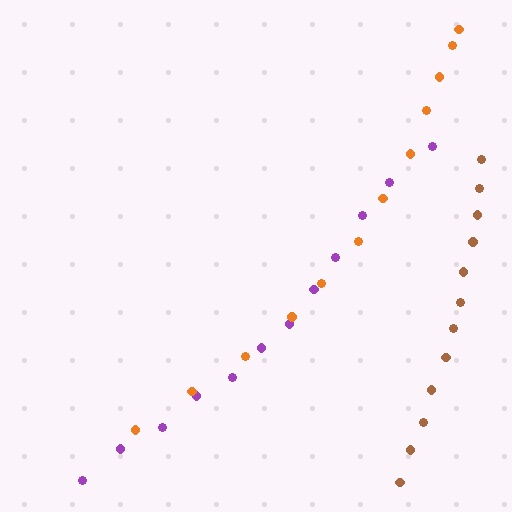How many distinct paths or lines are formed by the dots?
There are 3 distinct paths.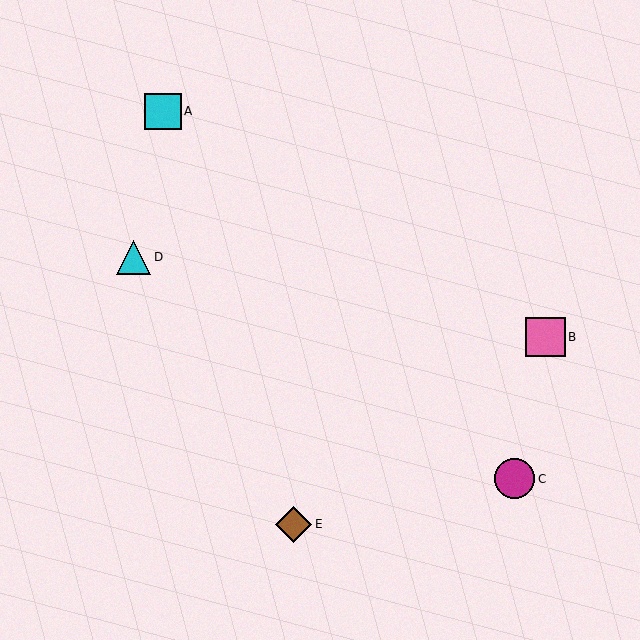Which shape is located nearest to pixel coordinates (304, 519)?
The brown diamond (labeled E) at (294, 524) is nearest to that location.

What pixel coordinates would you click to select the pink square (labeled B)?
Click at (546, 337) to select the pink square B.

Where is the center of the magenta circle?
The center of the magenta circle is at (515, 479).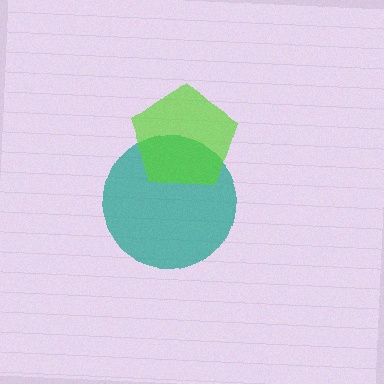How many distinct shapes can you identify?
There are 2 distinct shapes: a teal circle, a lime pentagon.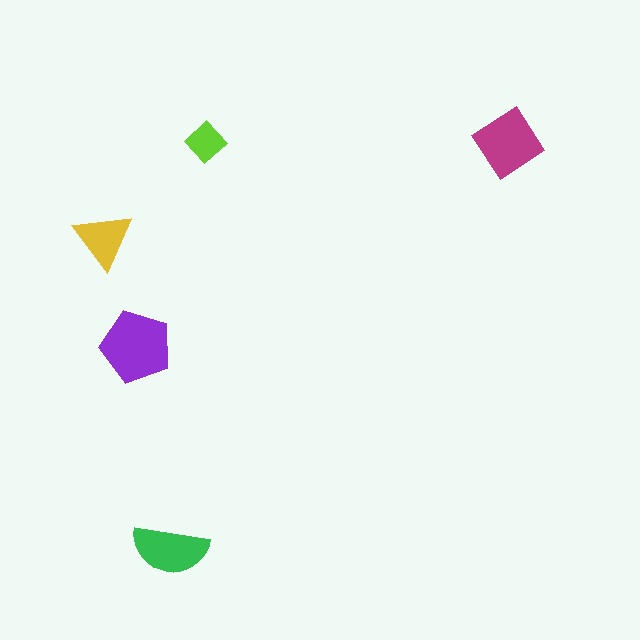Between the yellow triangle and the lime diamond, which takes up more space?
The yellow triangle.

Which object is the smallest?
The lime diamond.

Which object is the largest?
The purple pentagon.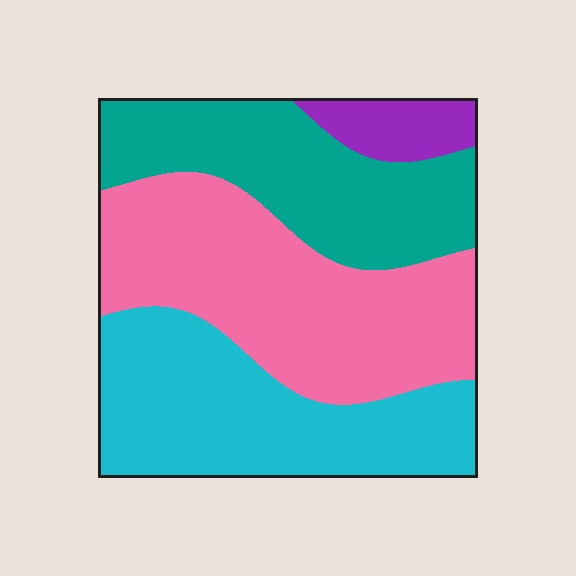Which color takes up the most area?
Pink, at roughly 35%.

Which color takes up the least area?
Purple, at roughly 5%.